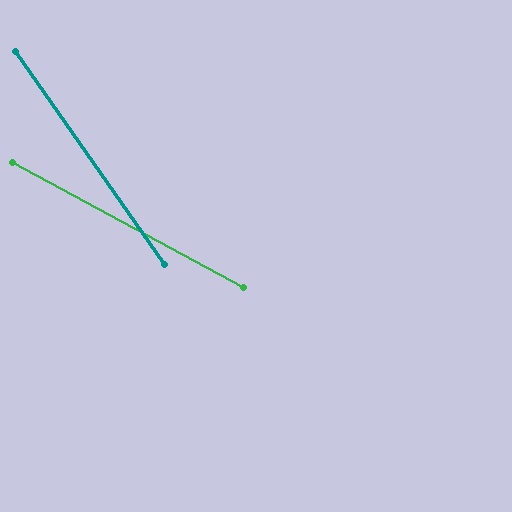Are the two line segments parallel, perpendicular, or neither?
Neither parallel nor perpendicular — they differ by about 27°.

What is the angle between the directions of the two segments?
Approximately 27 degrees.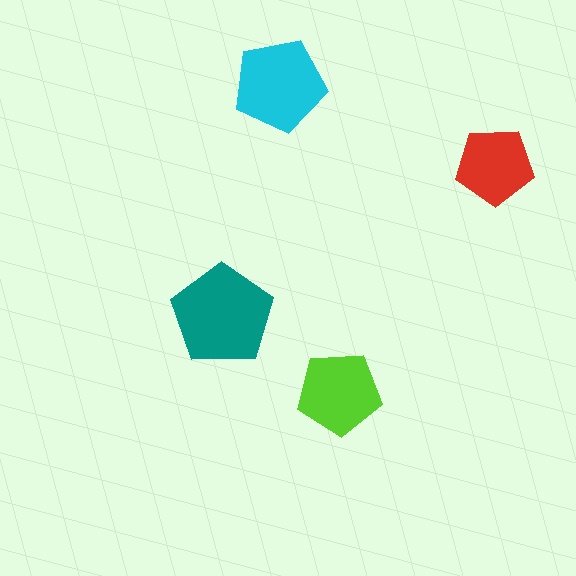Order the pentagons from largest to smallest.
the teal one, the cyan one, the lime one, the red one.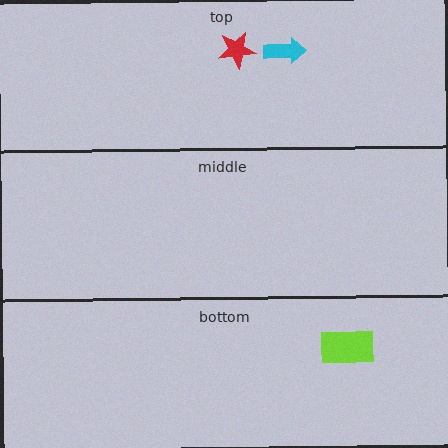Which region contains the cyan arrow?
The top region.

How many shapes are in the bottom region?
1.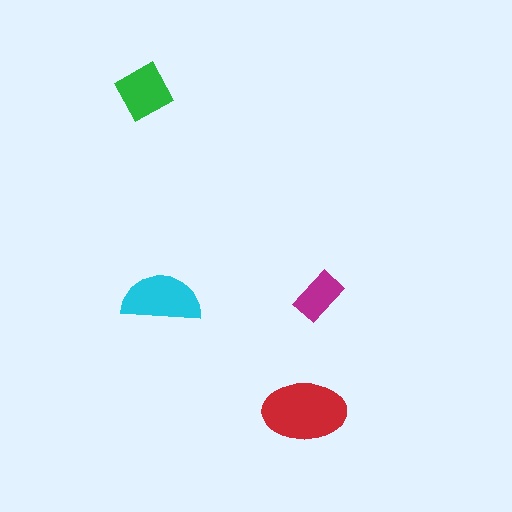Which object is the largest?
The red ellipse.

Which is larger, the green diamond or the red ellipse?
The red ellipse.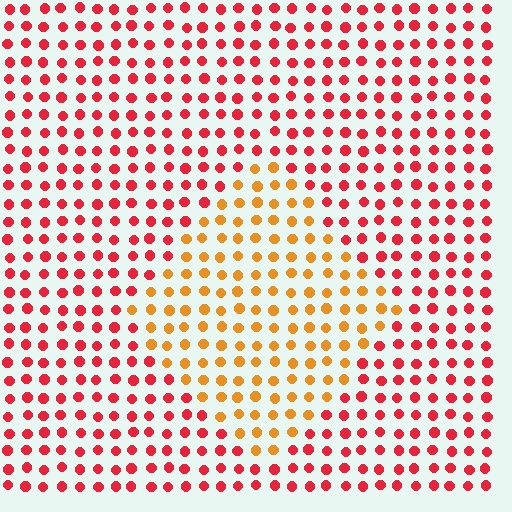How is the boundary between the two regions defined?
The boundary is defined purely by a slight shift in hue (about 41 degrees). Spacing, size, and orientation are identical on both sides.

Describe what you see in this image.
The image is filled with small red elements in a uniform arrangement. A diamond-shaped region is visible where the elements are tinted to a slightly different hue, forming a subtle color boundary.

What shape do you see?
I see a diamond.